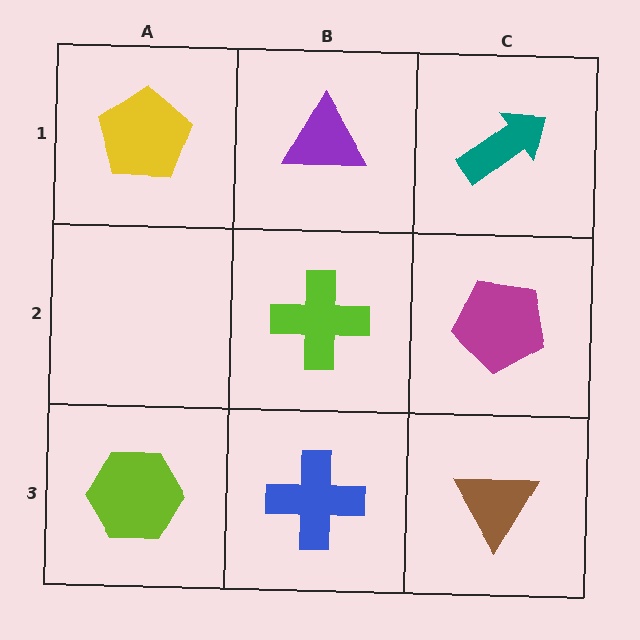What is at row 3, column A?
A lime hexagon.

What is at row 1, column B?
A purple triangle.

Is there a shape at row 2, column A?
No, that cell is empty.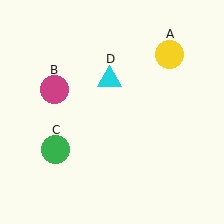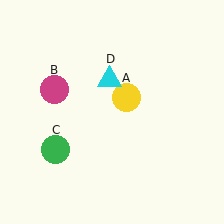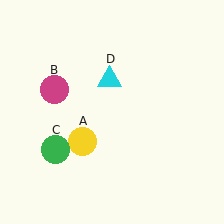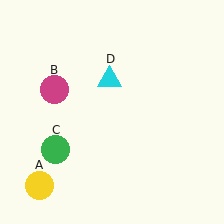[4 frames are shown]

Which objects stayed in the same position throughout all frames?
Magenta circle (object B) and green circle (object C) and cyan triangle (object D) remained stationary.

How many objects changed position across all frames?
1 object changed position: yellow circle (object A).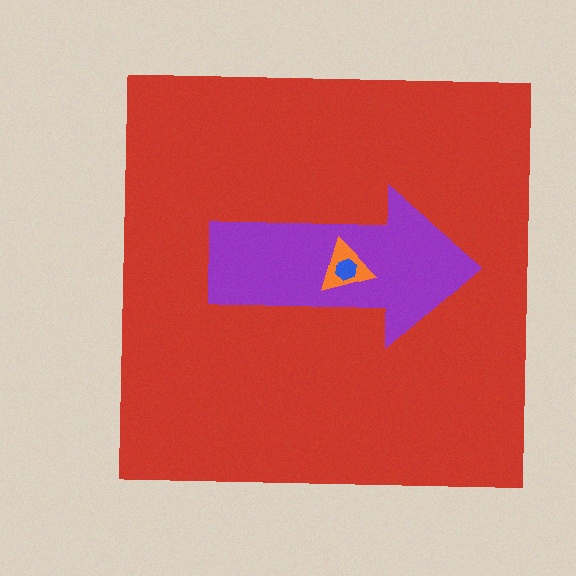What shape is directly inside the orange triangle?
The blue hexagon.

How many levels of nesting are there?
4.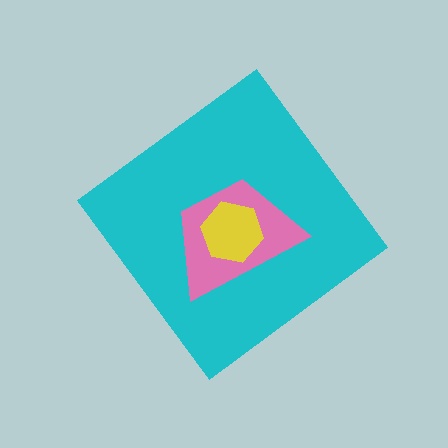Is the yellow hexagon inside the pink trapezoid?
Yes.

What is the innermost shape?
The yellow hexagon.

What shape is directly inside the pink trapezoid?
The yellow hexagon.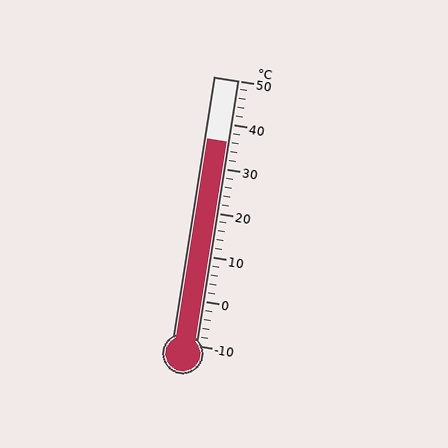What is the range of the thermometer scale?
The thermometer scale ranges from -10°C to 50°C.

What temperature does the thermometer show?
The thermometer shows approximately 36°C.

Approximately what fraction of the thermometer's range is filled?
The thermometer is filled to approximately 75% of its range.